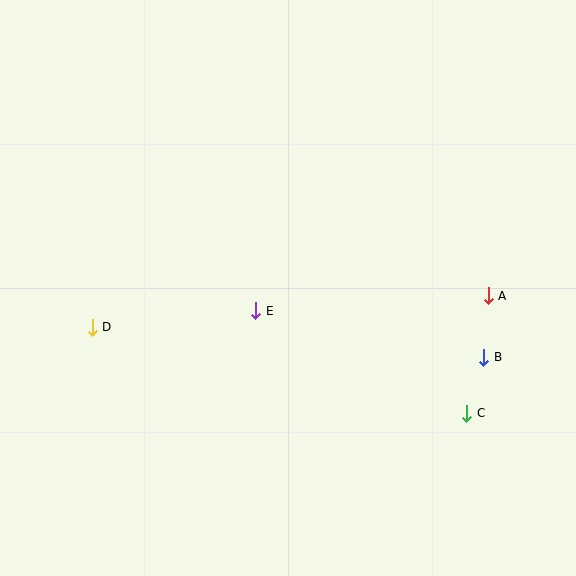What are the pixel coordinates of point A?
Point A is at (488, 296).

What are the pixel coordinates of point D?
Point D is at (92, 327).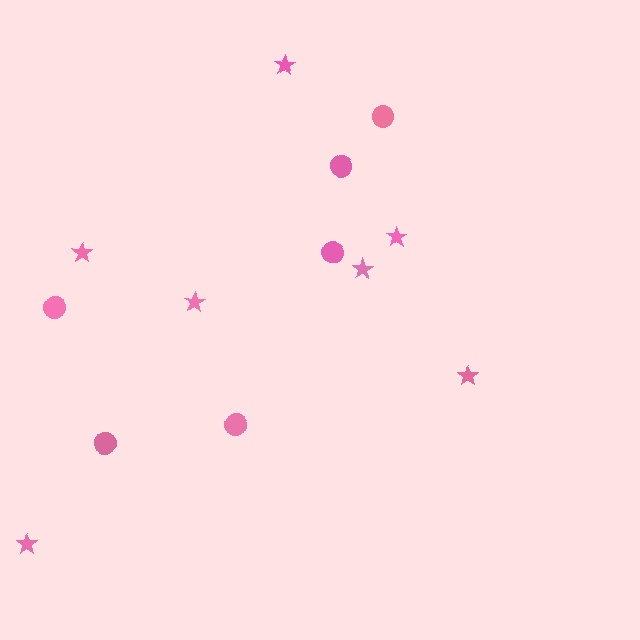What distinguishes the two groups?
There are 2 groups: one group of stars (7) and one group of circles (6).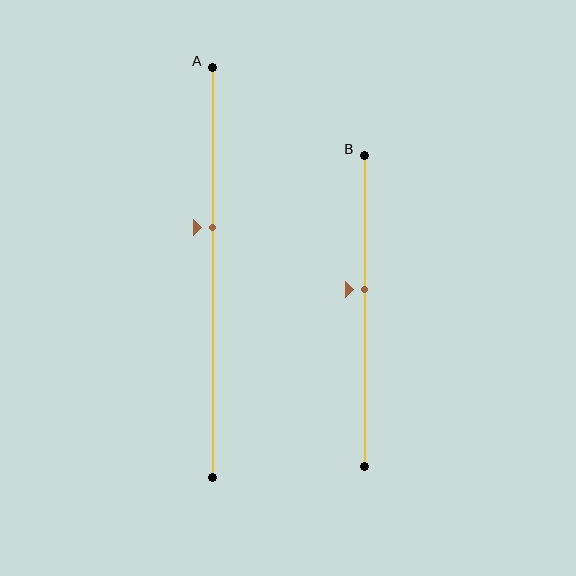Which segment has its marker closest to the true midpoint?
Segment B has its marker closest to the true midpoint.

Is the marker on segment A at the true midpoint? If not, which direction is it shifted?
No, the marker on segment A is shifted upward by about 11% of the segment length.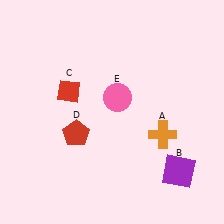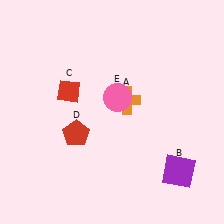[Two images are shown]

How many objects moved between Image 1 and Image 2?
1 object moved between the two images.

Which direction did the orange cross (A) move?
The orange cross (A) moved left.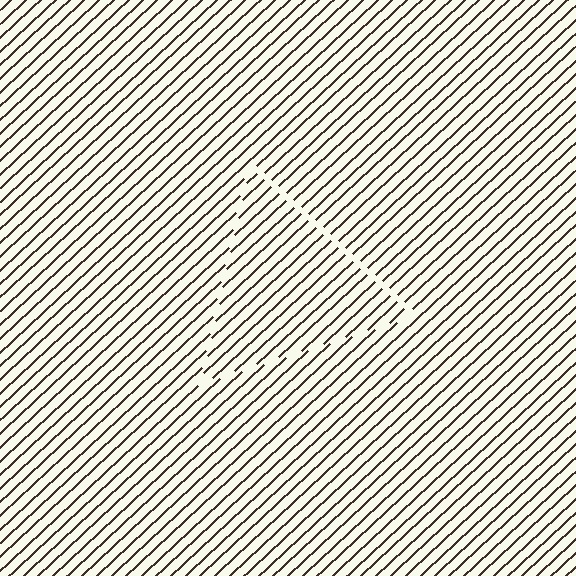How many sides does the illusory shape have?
3 sides — the line-ends trace a triangle.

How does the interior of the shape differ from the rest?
The interior of the shape contains the same grating, shifted by half a period — the contour is defined by the phase discontinuity where line-ends from the inner and outer gratings abut.